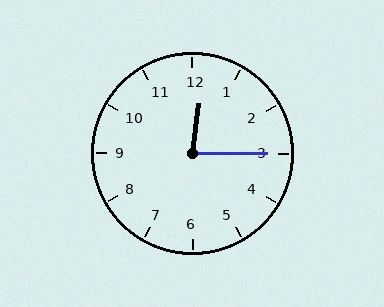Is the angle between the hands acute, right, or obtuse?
It is acute.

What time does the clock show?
12:15.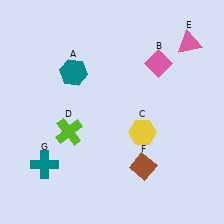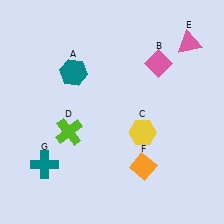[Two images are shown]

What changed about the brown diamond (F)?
In Image 1, F is brown. In Image 2, it changed to orange.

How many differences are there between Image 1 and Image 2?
There is 1 difference between the two images.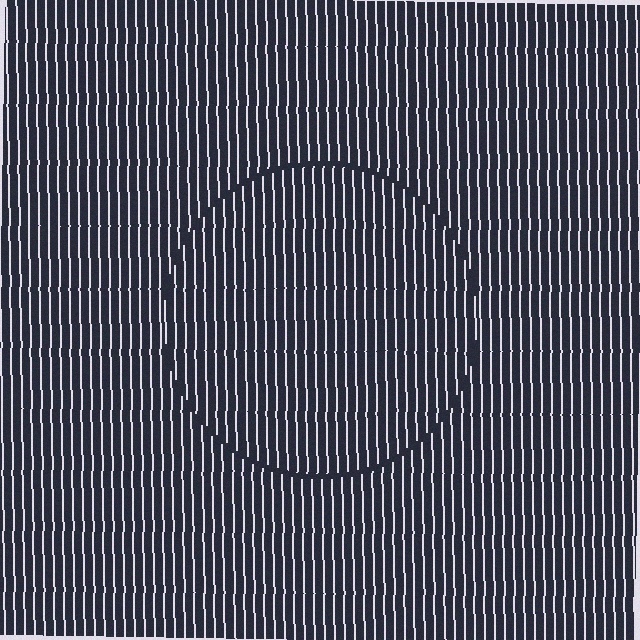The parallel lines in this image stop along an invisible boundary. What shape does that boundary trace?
An illusory circle. The interior of the shape contains the same grating, shifted by half a period — the contour is defined by the phase discontinuity where line-ends from the inner and outer gratings abut.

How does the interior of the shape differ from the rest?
The interior of the shape contains the same grating, shifted by half a period — the contour is defined by the phase discontinuity where line-ends from the inner and outer gratings abut.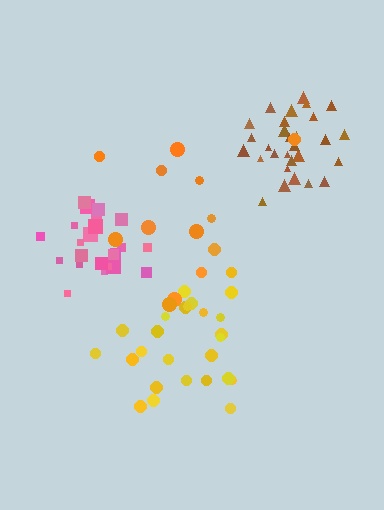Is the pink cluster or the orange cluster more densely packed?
Pink.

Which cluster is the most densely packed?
Pink.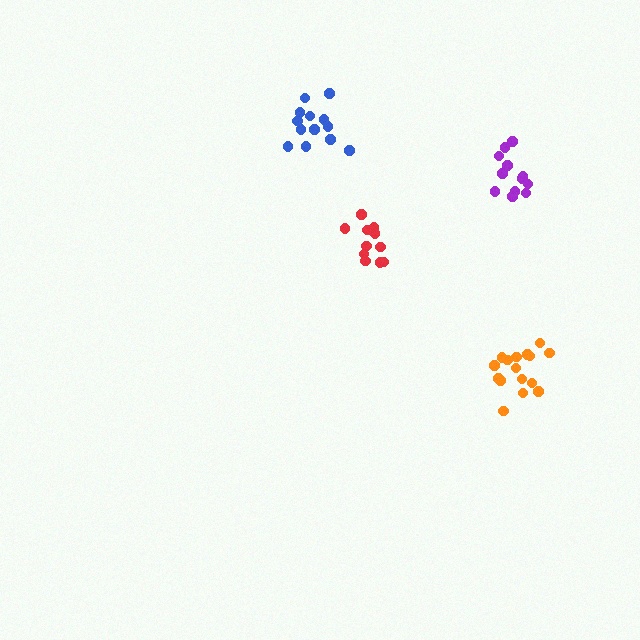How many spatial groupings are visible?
There are 4 spatial groupings.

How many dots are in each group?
Group 1: 12 dots, Group 2: 13 dots, Group 3: 16 dots, Group 4: 11 dots (52 total).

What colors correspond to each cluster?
The clusters are colored: purple, blue, orange, red.